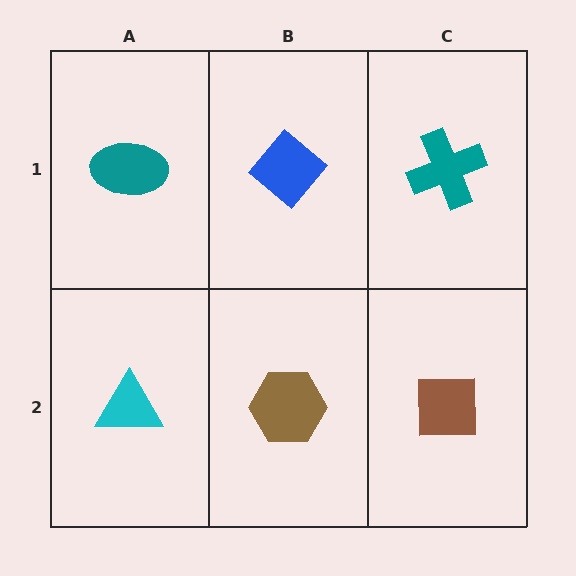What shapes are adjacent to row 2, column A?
A teal ellipse (row 1, column A), a brown hexagon (row 2, column B).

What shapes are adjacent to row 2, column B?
A blue diamond (row 1, column B), a cyan triangle (row 2, column A), a brown square (row 2, column C).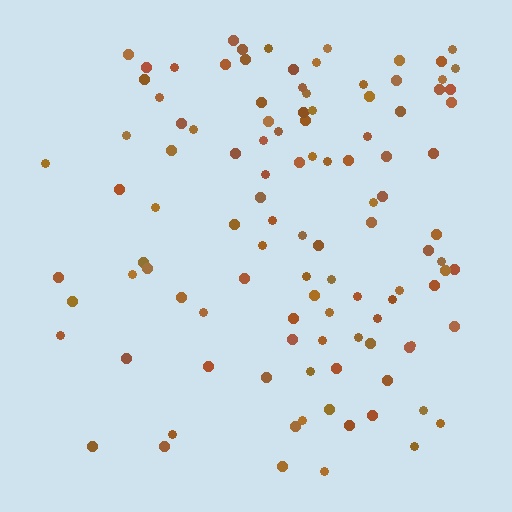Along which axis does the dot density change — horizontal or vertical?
Horizontal.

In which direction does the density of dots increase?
From left to right, with the right side densest.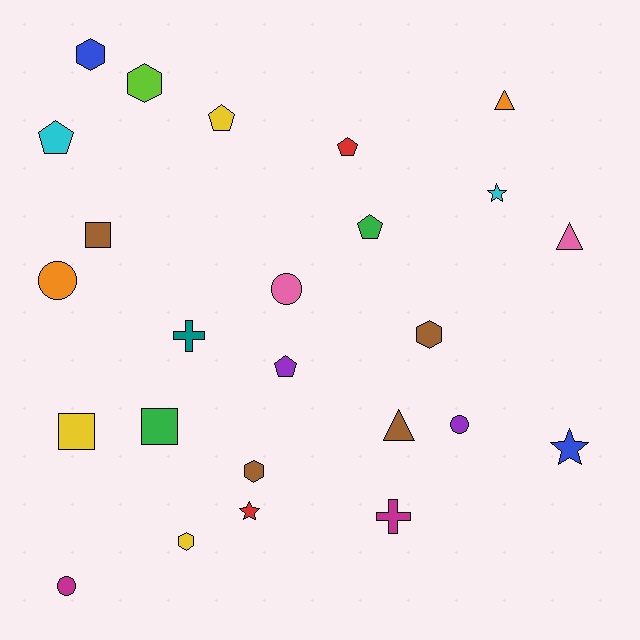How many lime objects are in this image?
There is 1 lime object.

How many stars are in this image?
There are 3 stars.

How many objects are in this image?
There are 25 objects.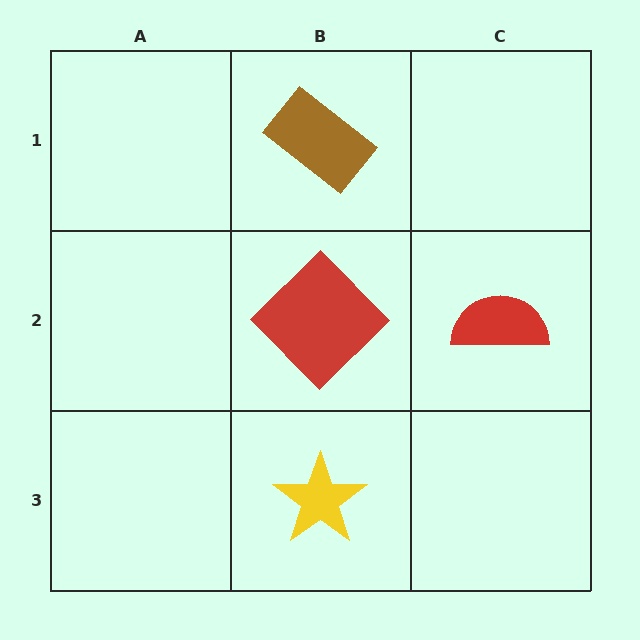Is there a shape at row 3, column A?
No, that cell is empty.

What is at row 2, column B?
A red diamond.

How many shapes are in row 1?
1 shape.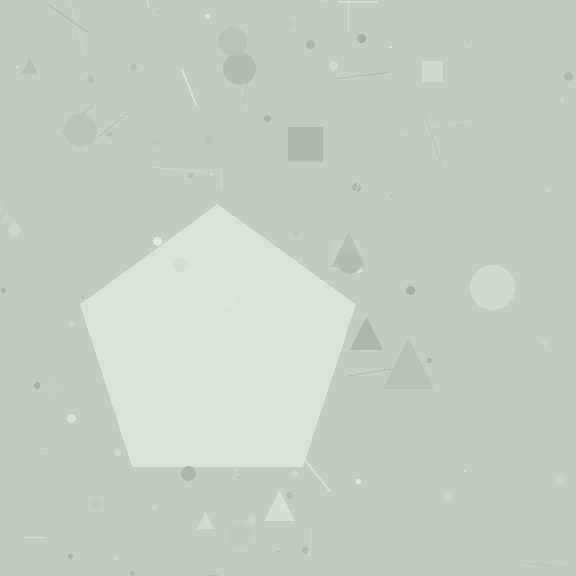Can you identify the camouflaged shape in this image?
The camouflaged shape is a pentagon.